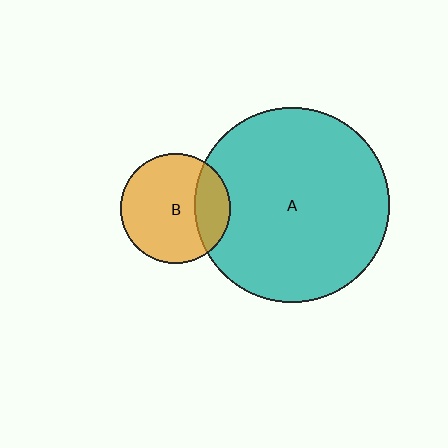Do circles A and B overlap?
Yes.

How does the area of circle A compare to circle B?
Approximately 3.2 times.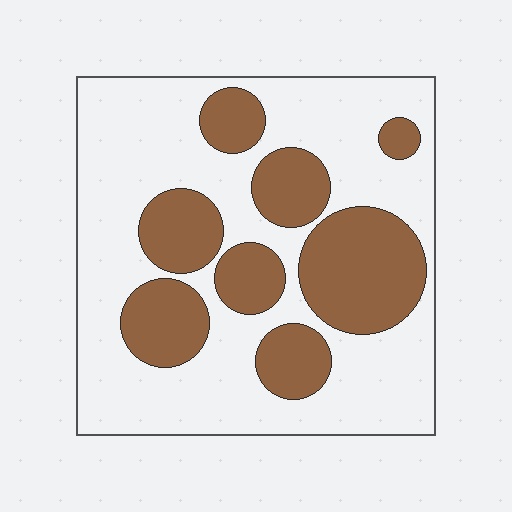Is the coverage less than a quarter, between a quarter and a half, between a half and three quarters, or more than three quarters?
Between a quarter and a half.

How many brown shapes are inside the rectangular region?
8.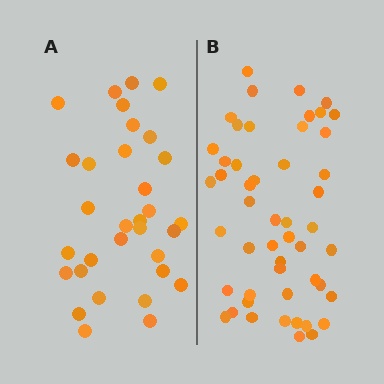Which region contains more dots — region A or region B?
Region B (the right region) has more dots.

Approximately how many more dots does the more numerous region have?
Region B has approximately 20 more dots than region A.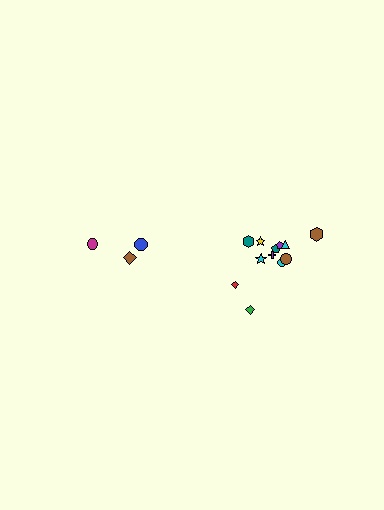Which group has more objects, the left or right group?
The right group.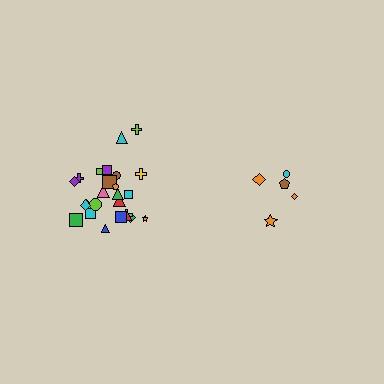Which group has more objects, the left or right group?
The left group.